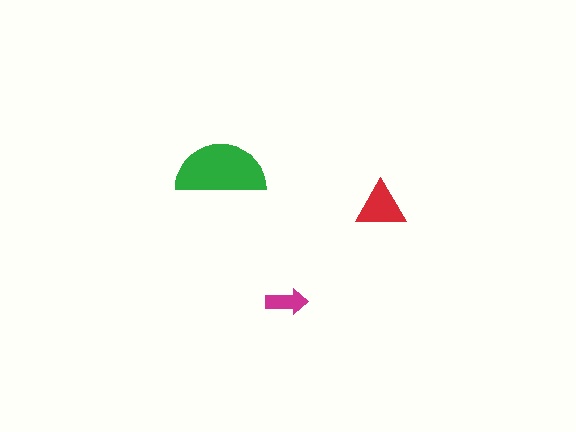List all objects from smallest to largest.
The magenta arrow, the red triangle, the green semicircle.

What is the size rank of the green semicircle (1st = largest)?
1st.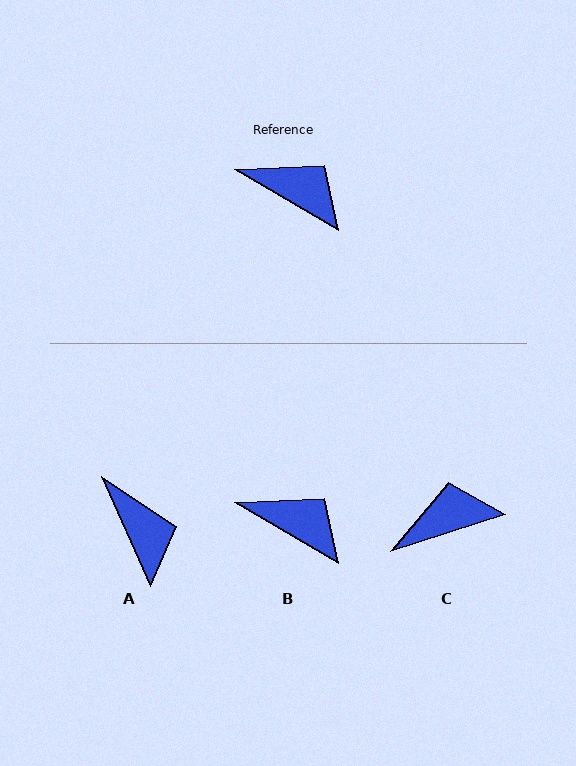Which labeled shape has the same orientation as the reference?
B.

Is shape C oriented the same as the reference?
No, it is off by about 48 degrees.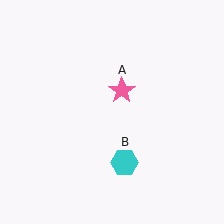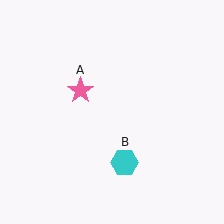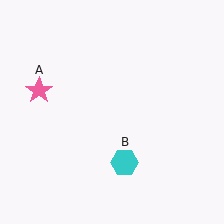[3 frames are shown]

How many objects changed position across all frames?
1 object changed position: pink star (object A).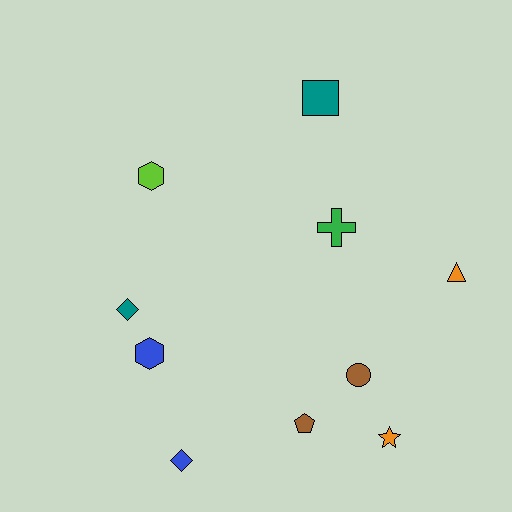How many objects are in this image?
There are 10 objects.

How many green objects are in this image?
There is 1 green object.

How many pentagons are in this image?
There is 1 pentagon.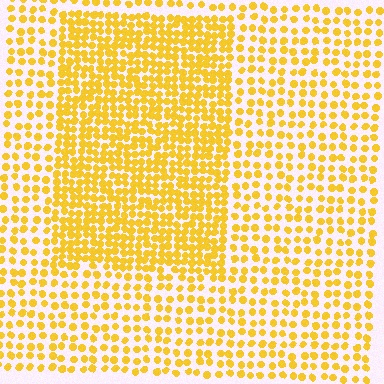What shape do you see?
I see a rectangle.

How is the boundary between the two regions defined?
The boundary is defined by a change in element density (approximately 1.9x ratio). All elements are the same color, size, and shape.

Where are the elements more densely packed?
The elements are more densely packed inside the rectangle boundary.